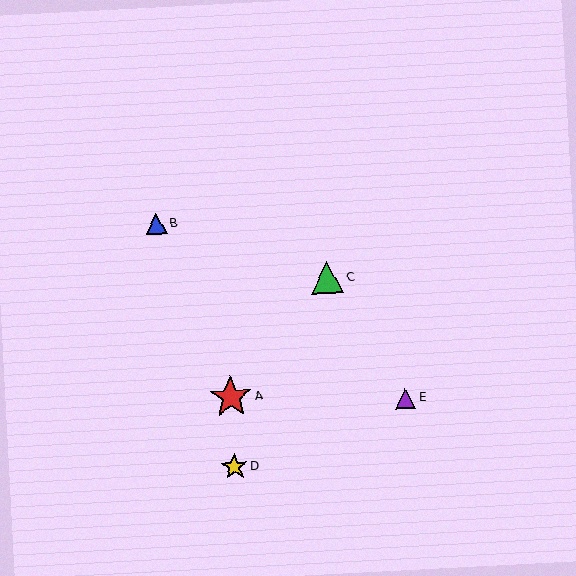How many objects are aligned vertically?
2 objects (A, D) are aligned vertically.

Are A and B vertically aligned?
No, A is at x≈231 and B is at x≈156.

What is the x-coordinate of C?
Object C is at x≈327.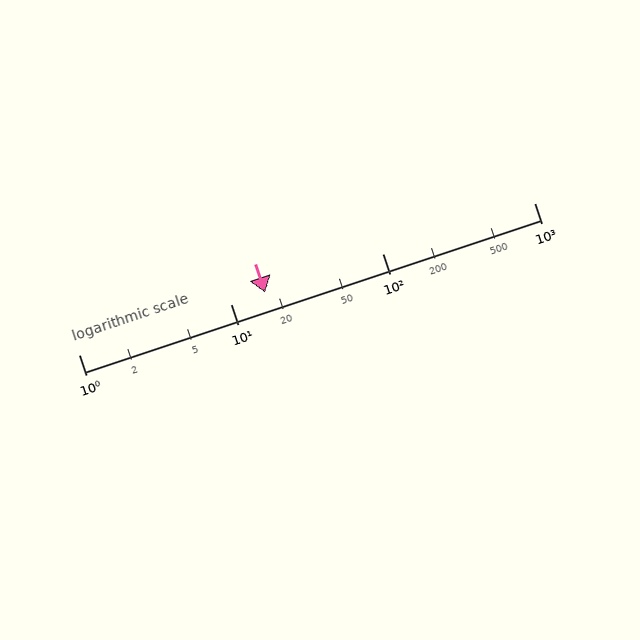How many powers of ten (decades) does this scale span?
The scale spans 3 decades, from 1 to 1000.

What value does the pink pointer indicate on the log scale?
The pointer indicates approximately 17.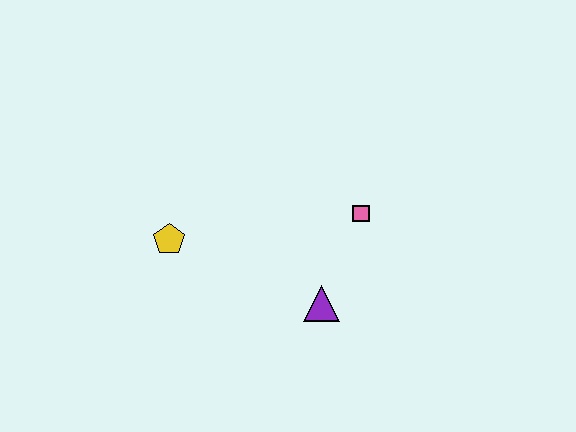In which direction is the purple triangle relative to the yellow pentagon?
The purple triangle is to the right of the yellow pentagon.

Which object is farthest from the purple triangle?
The yellow pentagon is farthest from the purple triangle.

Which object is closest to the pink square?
The purple triangle is closest to the pink square.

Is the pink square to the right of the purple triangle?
Yes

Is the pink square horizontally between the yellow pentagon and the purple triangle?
No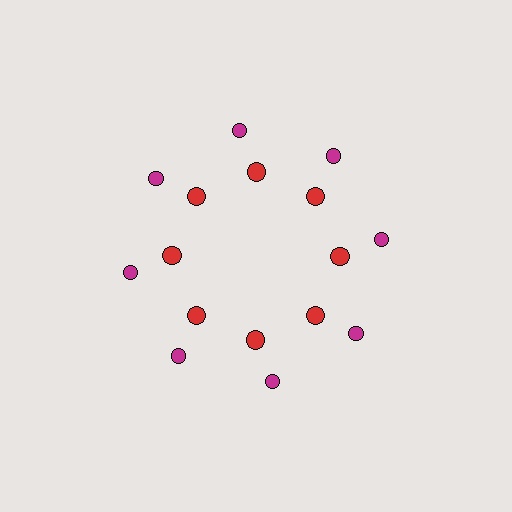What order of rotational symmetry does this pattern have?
This pattern has 8-fold rotational symmetry.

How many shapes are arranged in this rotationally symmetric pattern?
There are 16 shapes, arranged in 8 groups of 2.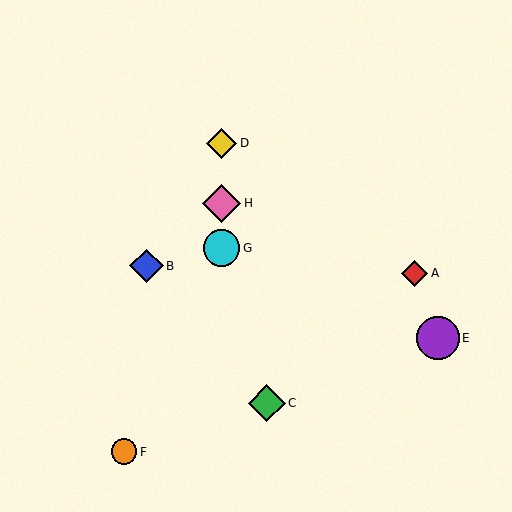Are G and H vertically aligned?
Yes, both are at x≈221.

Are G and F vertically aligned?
No, G is at x≈221 and F is at x≈124.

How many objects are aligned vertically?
3 objects (D, G, H) are aligned vertically.